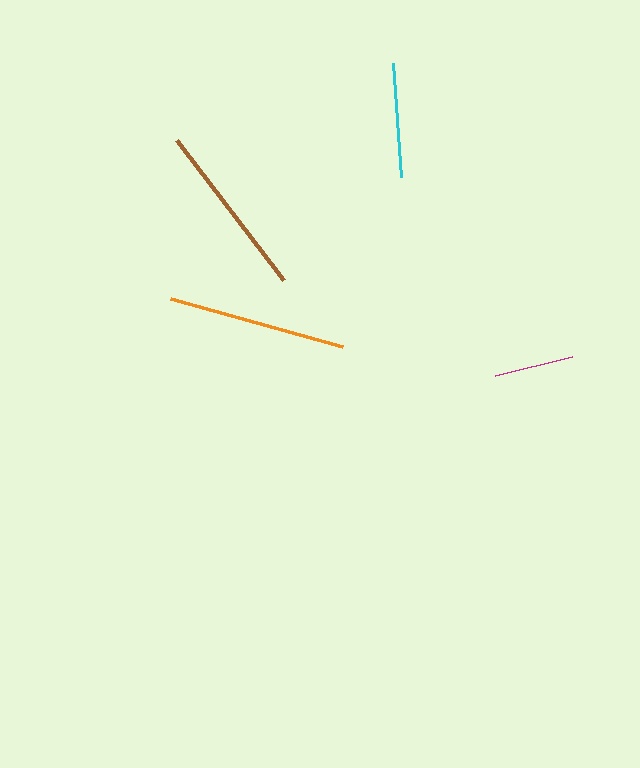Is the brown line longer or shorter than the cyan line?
The brown line is longer than the cyan line.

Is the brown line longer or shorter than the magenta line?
The brown line is longer than the magenta line.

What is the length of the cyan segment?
The cyan segment is approximately 114 pixels long.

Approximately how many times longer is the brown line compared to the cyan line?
The brown line is approximately 1.6 times the length of the cyan line.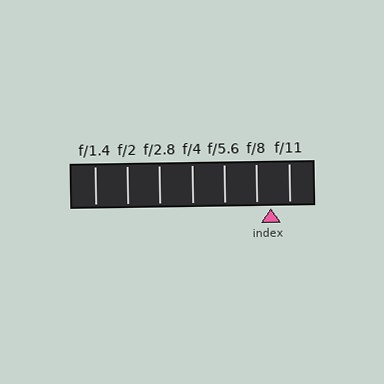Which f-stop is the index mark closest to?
The index mark is closest to f/8.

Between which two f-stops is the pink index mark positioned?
The index mark is between f/8 and f/11.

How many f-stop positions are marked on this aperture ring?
There are 7 f-stop positions marked.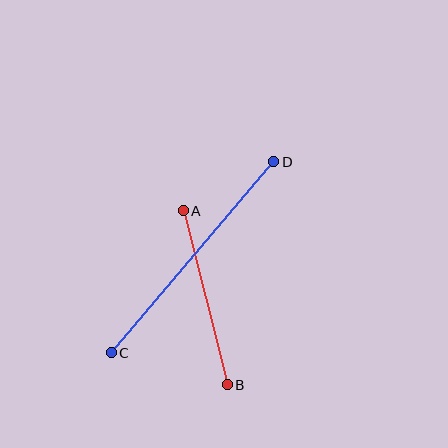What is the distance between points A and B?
The distance is approximately 179 pixels.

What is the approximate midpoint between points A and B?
The midpoint is at approximately (205, 298) pixels.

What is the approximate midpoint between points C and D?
The midpoint is at approximately (192, 257) pixels.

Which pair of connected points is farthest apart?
Points C and D are farthest apart.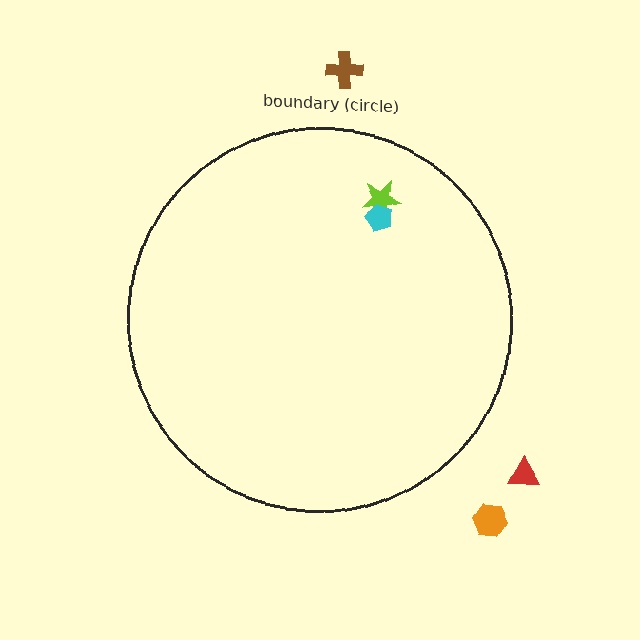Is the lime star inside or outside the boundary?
Inside.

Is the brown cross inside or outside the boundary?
Outside.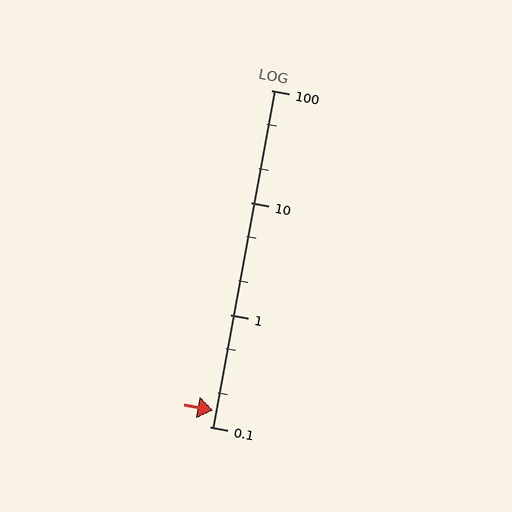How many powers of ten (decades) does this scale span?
The scale spans 3 decades, from 0.1 to 100.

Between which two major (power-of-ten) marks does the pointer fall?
The pointer is between 0.1 and 1.